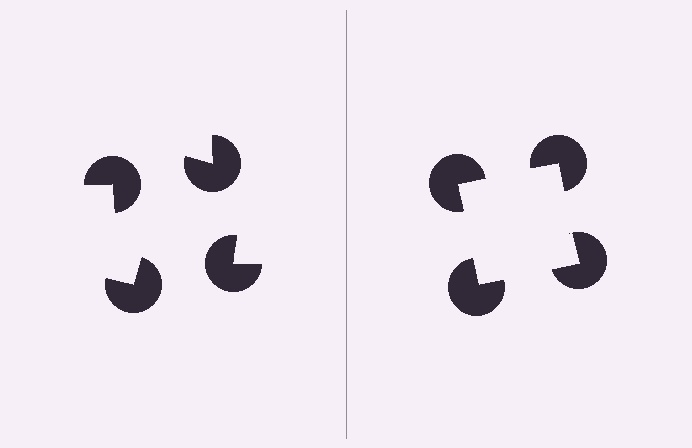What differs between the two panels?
The pac-man discs are positioned identically on both sides; only the wedge orientations differ. On the right they align to a square; on the left they are misaligned.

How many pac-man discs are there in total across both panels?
8 — 4 on each side.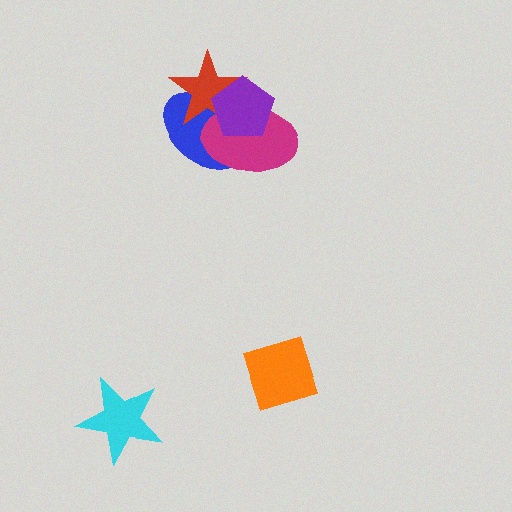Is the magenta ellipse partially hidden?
Yes, it is partially covered by another shape.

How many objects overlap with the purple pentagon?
3 objects overlap with the purple pentagon.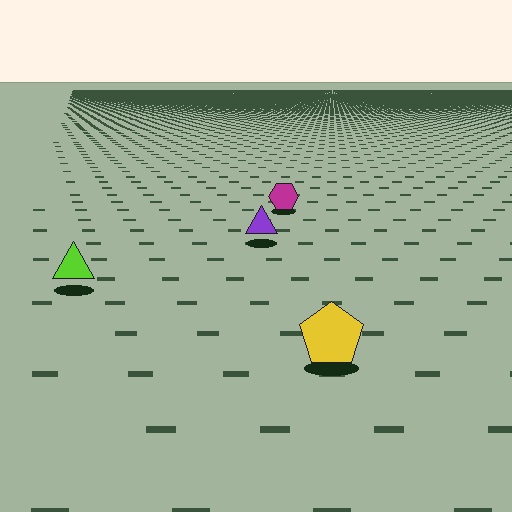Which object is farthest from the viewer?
The magenta hexagon is farthest from the viewer. It appears smaller and the ground texture around it is denser.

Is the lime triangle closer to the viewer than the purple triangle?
Yes. The lime triangle is closer — you can tell from the texture gradient: the ground texture is coarser near it.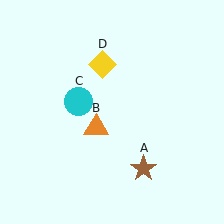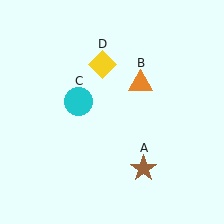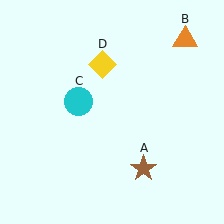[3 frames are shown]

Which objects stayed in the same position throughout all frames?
Brown star (object A) and cyan circle (object C) and yellow diamond (object D) remained stationary.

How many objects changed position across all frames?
1 object changed position: orange triangle (object B).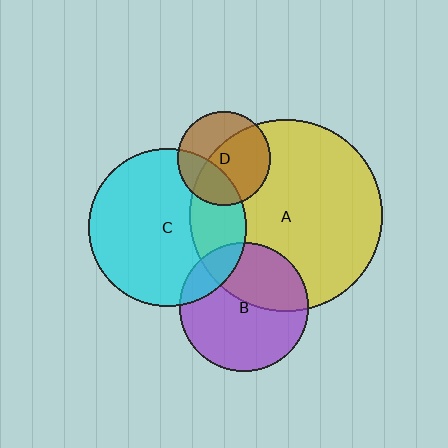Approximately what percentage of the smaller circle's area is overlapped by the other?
Approximately 30%.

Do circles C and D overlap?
Yes.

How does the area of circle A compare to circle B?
Approximately 2.2 times.